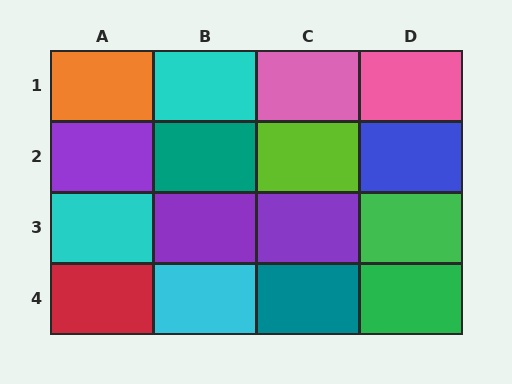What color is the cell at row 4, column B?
Cyan.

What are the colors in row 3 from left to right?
Cyan, purple, purple, green.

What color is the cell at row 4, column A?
Red.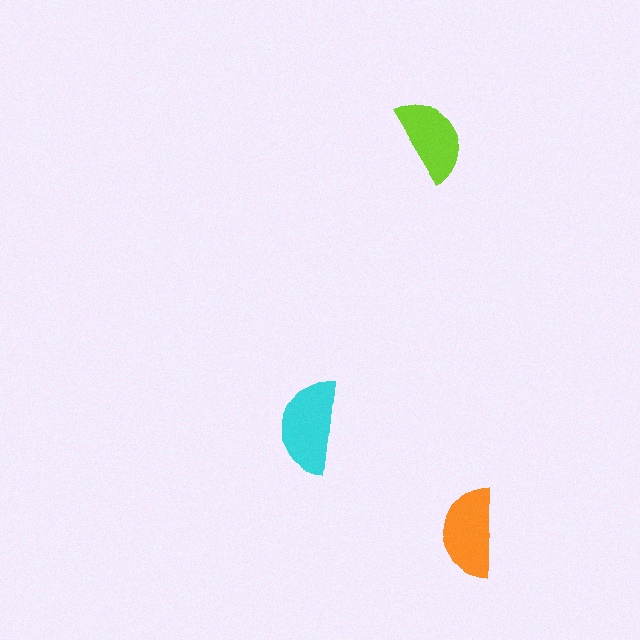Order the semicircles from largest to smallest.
the cyan one, the orange one, the lime one.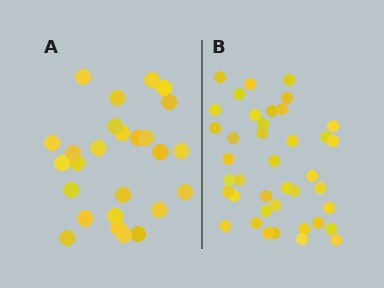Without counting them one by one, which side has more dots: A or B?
Region B (the right region) has more dots.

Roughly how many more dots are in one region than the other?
Region B has approximately 15 more dots than region A.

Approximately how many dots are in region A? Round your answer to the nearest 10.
About 30 dots. (The exact count is 26, which rounds to 30.)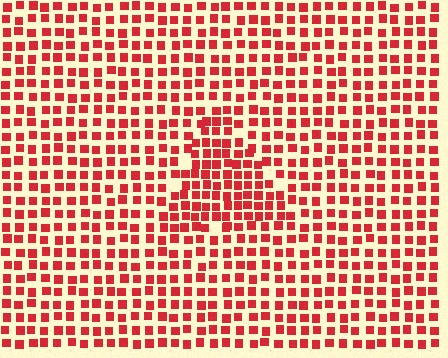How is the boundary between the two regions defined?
The boundary is defined by a change in element density (approximately 1.5x ratio). All elements are the same color, size, and shape.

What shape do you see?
I see a triangle.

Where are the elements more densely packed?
The elements are more densely packed inside the triangle boundary.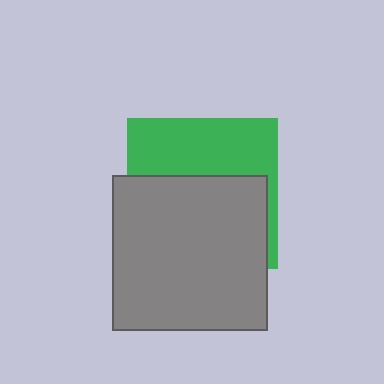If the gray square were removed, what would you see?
You would see the complete green square.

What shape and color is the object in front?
The object in front is a gray square.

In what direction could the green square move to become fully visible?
The green square could move up. That would shift it out from behind the gray square entirely.